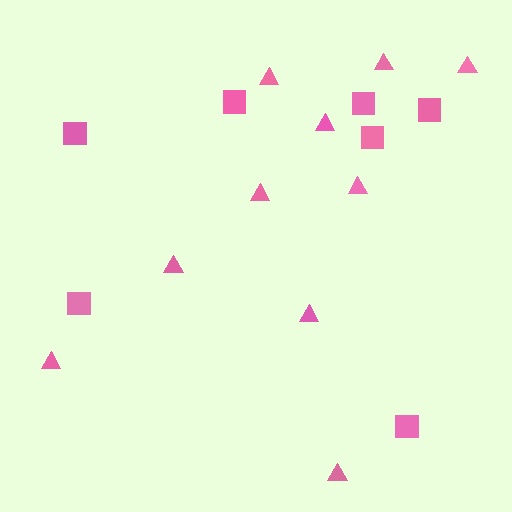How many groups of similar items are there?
There are 2 groups: one group of triangles (10) and one group of squares (7).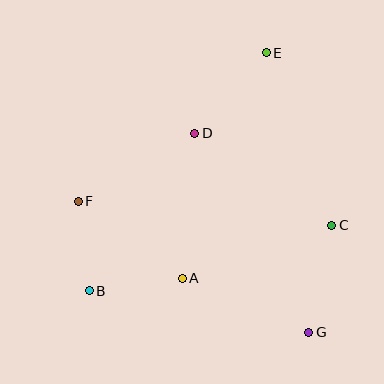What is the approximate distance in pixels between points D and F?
The distance between D and F is approximately 135 pixels.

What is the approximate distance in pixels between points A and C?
The distance between A and C is approximately 158 pixels.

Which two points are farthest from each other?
Points B and E are farthest from each other.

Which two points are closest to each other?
Points B and F are closest to each other.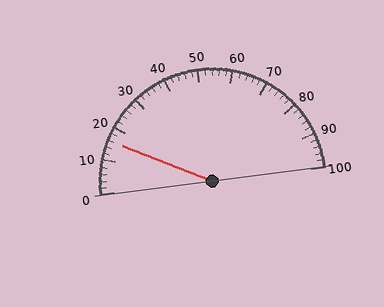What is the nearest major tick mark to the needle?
The nearest major tick mark is 20.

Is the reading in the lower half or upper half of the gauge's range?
The reading is in the lower half of the range (0 to 100).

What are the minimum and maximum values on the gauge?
The gauge ranges from 0 to 100.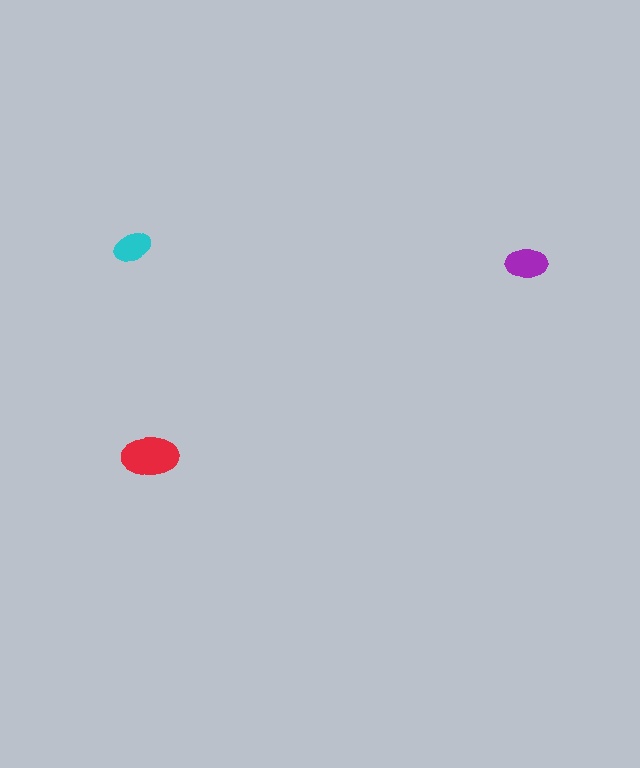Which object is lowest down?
The red ellipse is bottommost.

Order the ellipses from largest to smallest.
the red one, the purple one, the cyan one.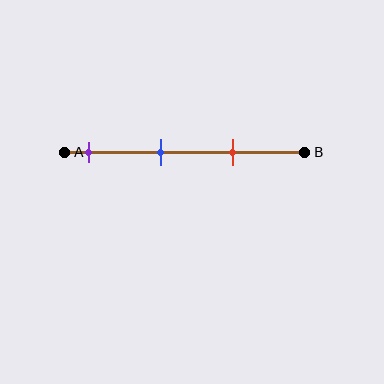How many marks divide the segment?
There are 3 marks dividing the segment.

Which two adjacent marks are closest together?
The blue and red marks are the closest adjacent pair.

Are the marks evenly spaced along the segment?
Yes, the marks are approximately evenly spaced.